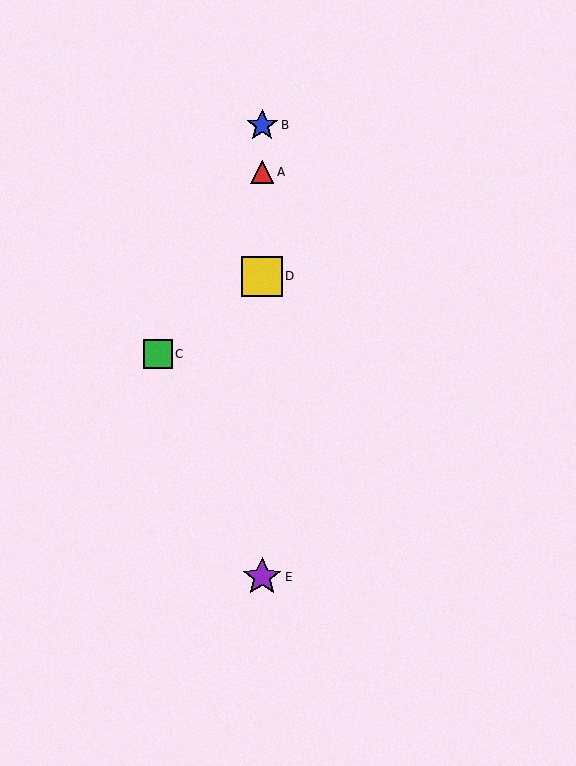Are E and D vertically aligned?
Yes, both are at x≈262.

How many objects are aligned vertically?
4 objects (A, B, D, E) are aligned vertically.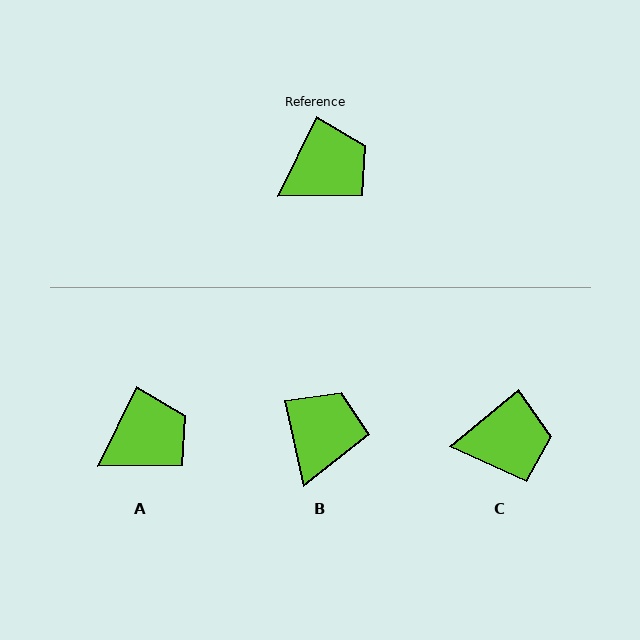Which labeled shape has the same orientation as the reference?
A.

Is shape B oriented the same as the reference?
No, it is off by about 38 degrees.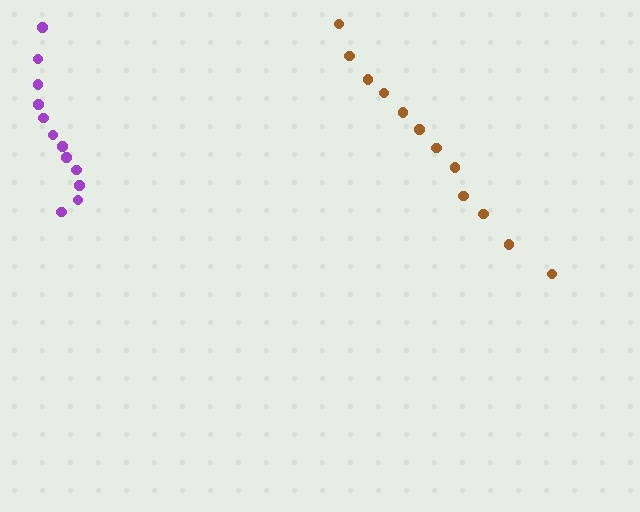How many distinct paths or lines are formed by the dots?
There are 2 distinct paths.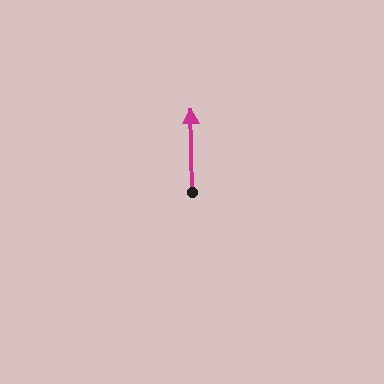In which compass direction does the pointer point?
North.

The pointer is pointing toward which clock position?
Roughly 12 o'clock.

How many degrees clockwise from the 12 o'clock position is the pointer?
Approximately 359 degrees.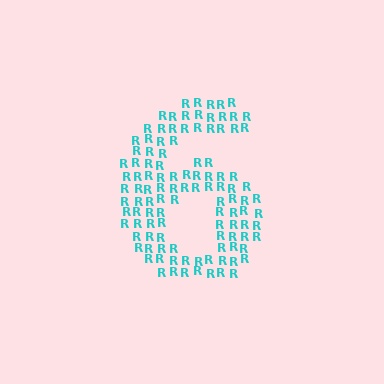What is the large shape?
The large shape is the digit 6.